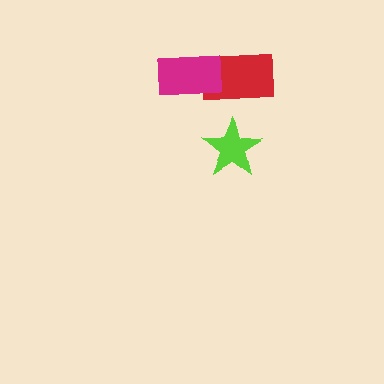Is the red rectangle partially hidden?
Yes, it is partially covered by another shape.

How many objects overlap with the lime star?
0 objects overlap with the lime star.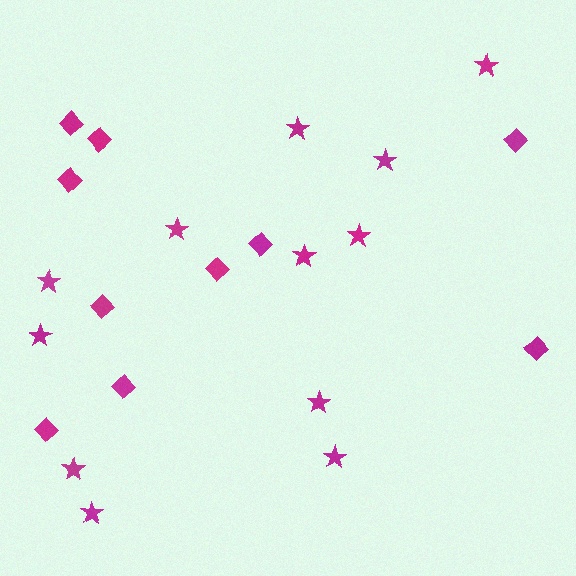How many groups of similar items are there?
There are 2 groups: one group of diamonds (10) and one group of stars (12).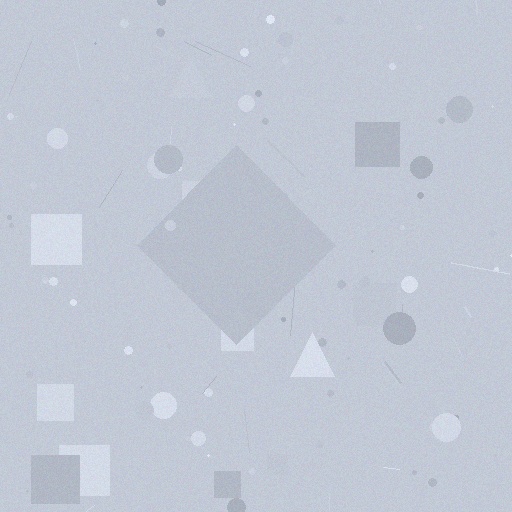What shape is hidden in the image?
A diamond is hidden in the image.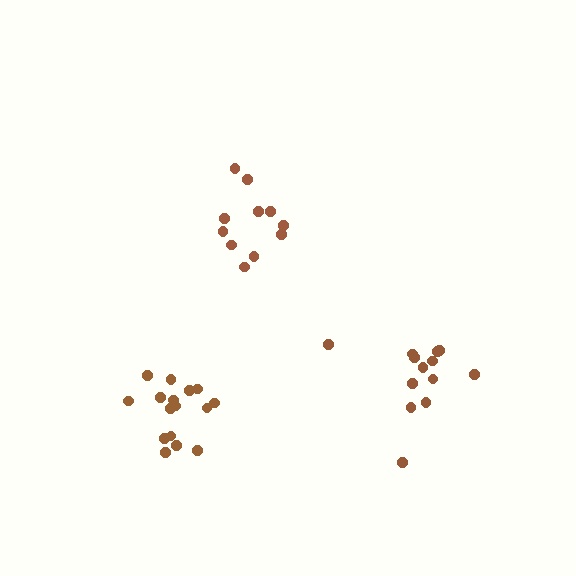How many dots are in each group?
Group 1: 11 dots, Group 2: 16 dots, Group 3: 13 dots (40 total).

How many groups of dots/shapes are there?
There are 3 groups.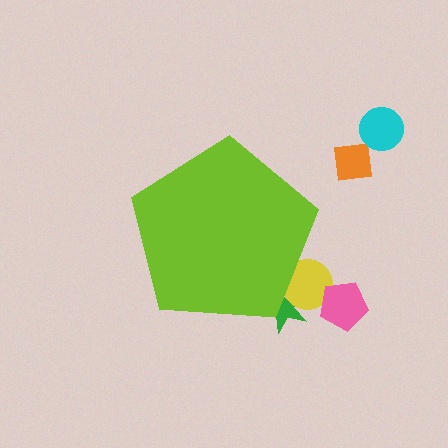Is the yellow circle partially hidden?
Yes, the yellow circle is partially hidden behind the lime pentagon.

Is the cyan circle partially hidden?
No, the cyan circle is fully visible.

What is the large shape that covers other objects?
A lime pentagon.